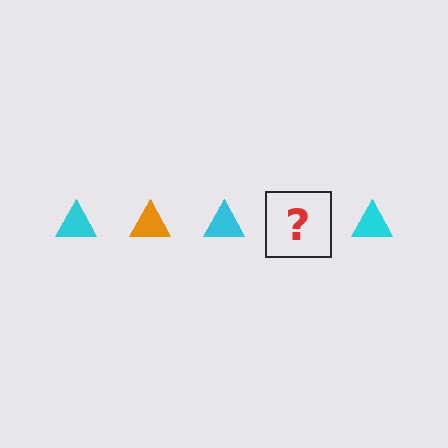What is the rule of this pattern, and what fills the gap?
The rule is that the pattern cycles through cyan, orange triangles. The gap should be filled with an orange triangle.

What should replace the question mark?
The question mark should be replaced with an orange triangle.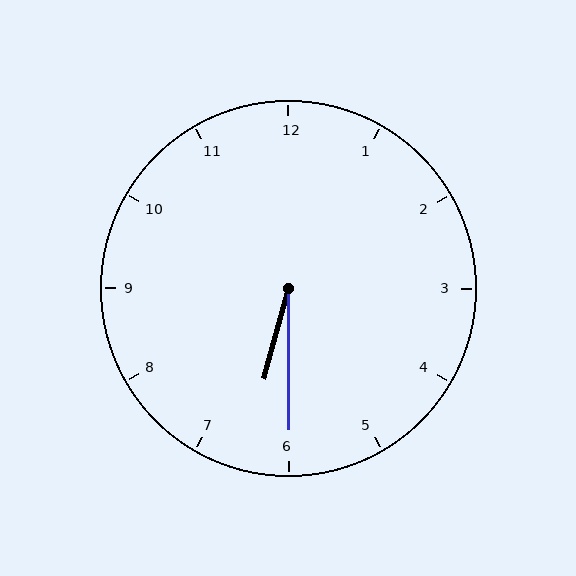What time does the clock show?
6:30.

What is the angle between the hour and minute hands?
Approximately 15 degrees.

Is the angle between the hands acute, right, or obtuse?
It is acute.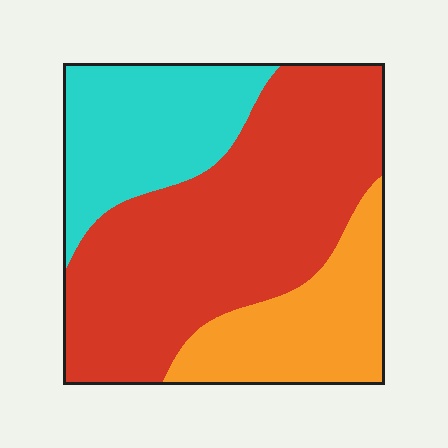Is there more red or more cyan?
Red.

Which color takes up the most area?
Red, at roughly 55%.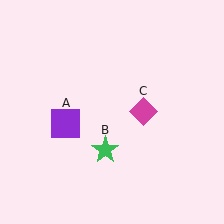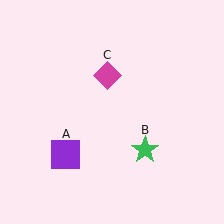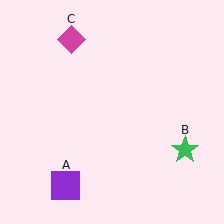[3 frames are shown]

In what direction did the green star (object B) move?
The green star (object B) moved right.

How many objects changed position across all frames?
3 objects changed position: purple square (object A), green star (object B), magenta diamond (object C).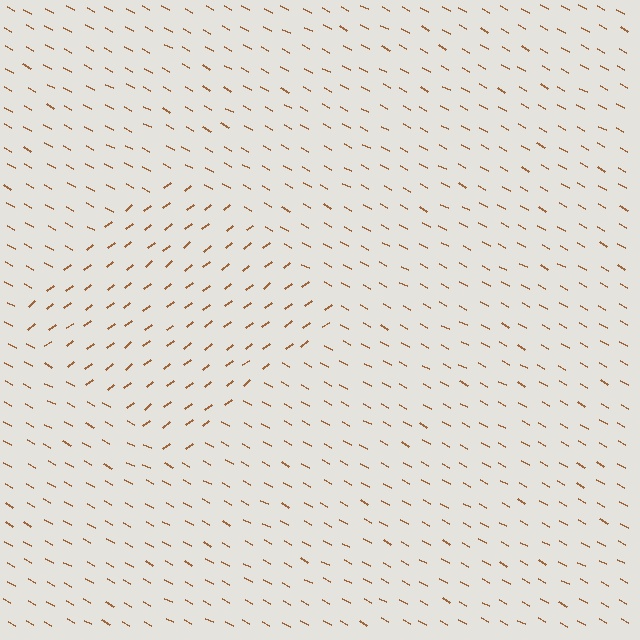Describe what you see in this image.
The image is filled with small brown line segments. A diamond region in the image has lines oriented differently from the surrounding lines, creating a visible texture boundary.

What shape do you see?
I see a diamond.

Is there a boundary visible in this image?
Yes, there is a texture boundary formed by a change in line orientation.